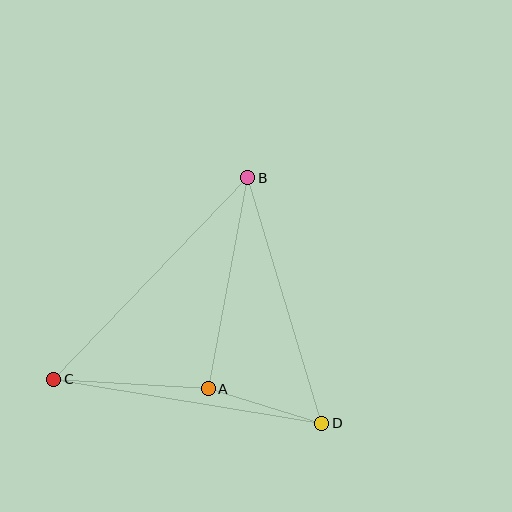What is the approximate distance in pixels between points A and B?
The distance between A and B is approximately 215 pixels.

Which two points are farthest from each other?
Points B and C are farthest from each other.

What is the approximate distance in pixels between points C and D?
The distance between C and D is approximately 271 pixels.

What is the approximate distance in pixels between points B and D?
The distance between B and D is approximately 256 pixels.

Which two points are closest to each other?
Points A and D are closest to each other.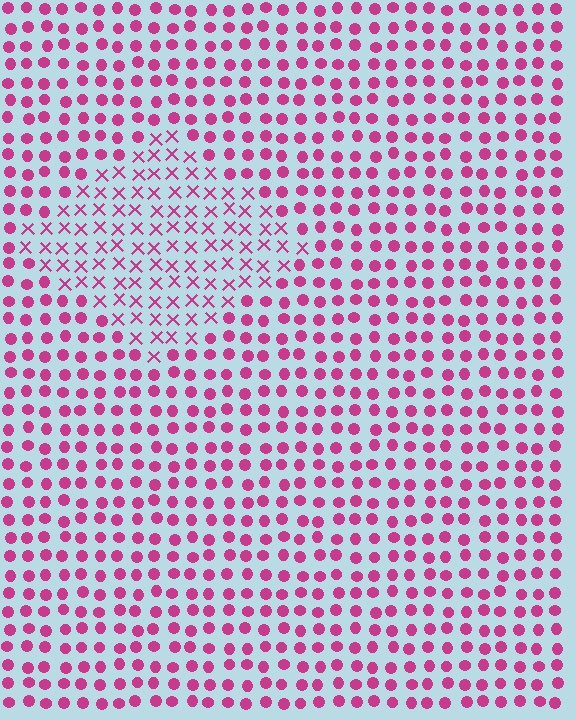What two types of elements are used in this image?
The image uses X marks inside the diamond region and circles outside it.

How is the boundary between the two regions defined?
The boundary is defined by a change in element shape: X marks inside vs. circles outside. All elements share the same color and spacing.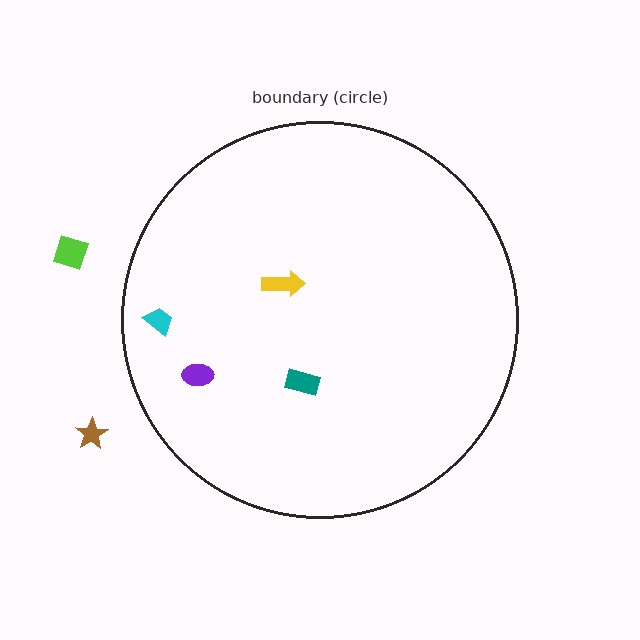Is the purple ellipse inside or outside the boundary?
Inside.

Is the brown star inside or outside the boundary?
Outside.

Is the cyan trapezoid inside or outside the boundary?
Inside.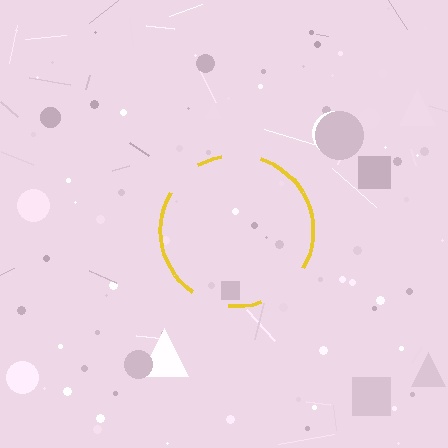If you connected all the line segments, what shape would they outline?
They would outline a circle.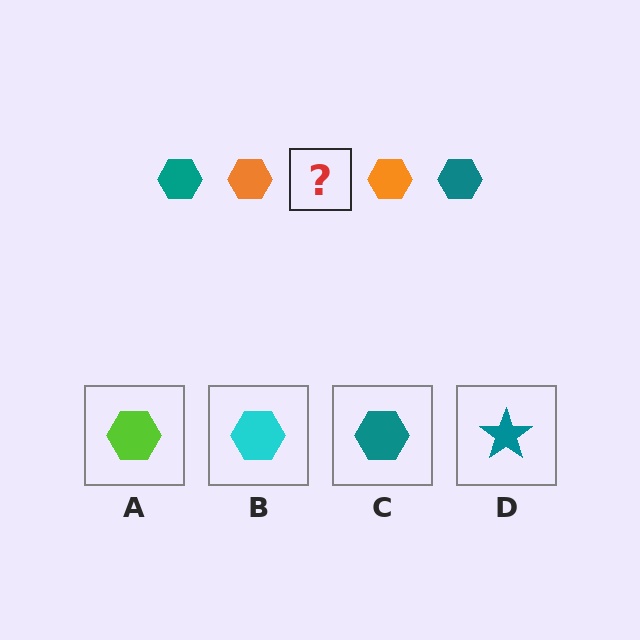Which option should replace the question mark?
Option C.